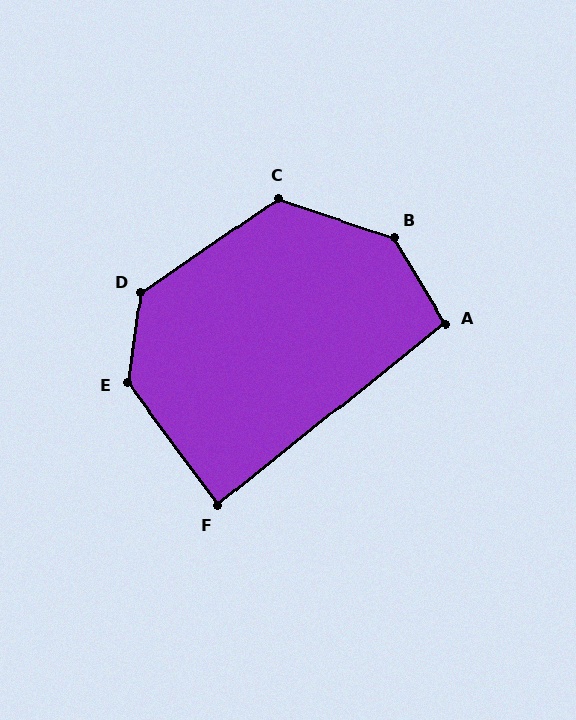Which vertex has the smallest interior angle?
F, at approximately 88 degrees.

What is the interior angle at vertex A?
Approximately 98 degrees (obtuse).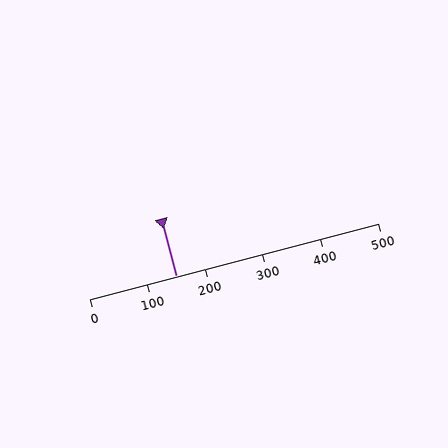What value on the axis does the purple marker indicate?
The marker indicates approximately 150.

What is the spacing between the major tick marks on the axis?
The major ticks are spaced 100 apart.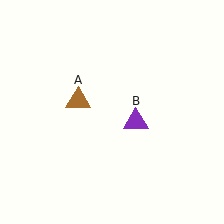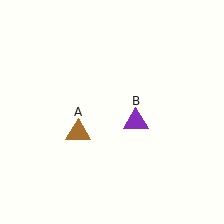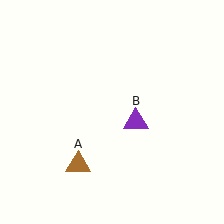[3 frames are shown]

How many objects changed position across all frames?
1 object changed position: brown triangle (object A).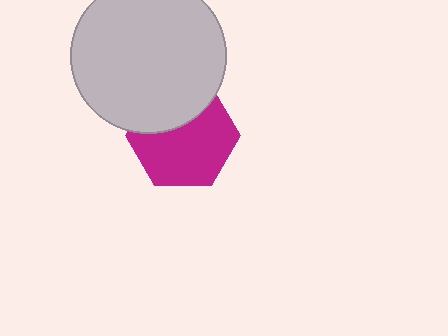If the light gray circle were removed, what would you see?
You would see the complete magenta hexagon.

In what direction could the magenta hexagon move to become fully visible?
The magenta hexagon could move down. That would shift it out from behind the light gray circle entirely.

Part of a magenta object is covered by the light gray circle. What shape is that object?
It is a hexagon.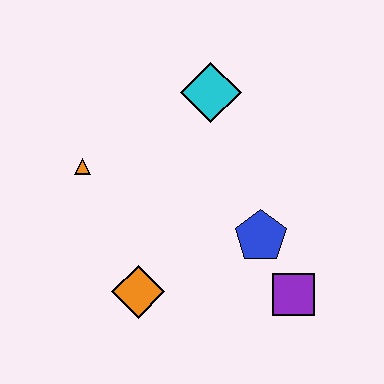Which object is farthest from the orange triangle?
The purple square is farthest from the orange triangle.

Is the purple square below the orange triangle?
Yes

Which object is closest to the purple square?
The blue pentagon is closest to the purple square.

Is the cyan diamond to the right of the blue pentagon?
No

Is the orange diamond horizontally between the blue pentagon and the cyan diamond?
No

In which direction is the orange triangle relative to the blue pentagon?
The orange triangle is to the left of the blue pentagon.